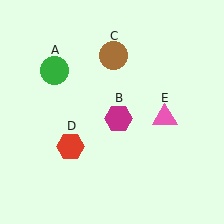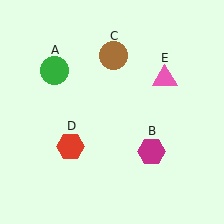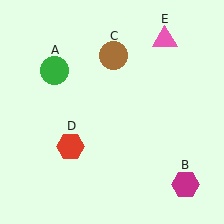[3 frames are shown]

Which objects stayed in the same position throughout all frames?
Green circle (object A) and brown circle (object C) and red hexagon (object D) remained stationary.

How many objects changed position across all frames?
2 objects changed position: magenta hexagon (object B), pink triangle (object E).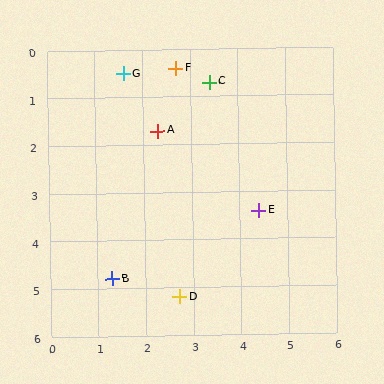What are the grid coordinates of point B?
Point B is at approximately (1.3, 4.8).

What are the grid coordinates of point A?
Point A is at approximately (2.3, 1.7).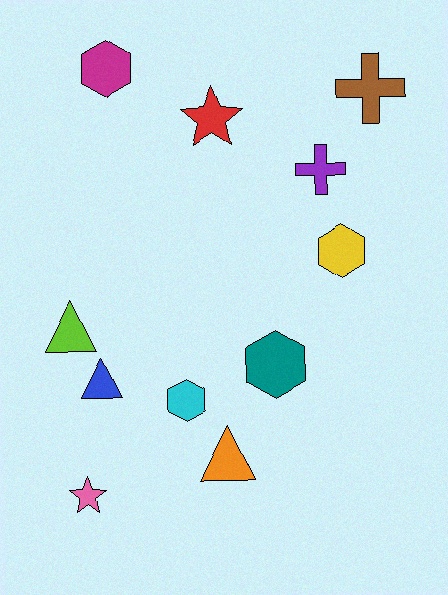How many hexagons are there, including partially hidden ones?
There are 4 hexagons.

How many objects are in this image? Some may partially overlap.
There are 11 objects.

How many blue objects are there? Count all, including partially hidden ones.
There is 1 blue object.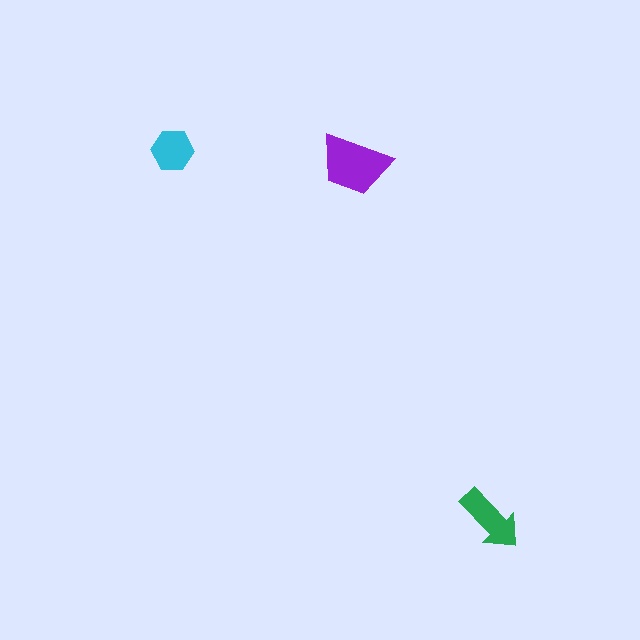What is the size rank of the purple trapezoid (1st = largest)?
1st.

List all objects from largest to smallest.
The purple trapezoid, the green arrow, the cyan hexagon.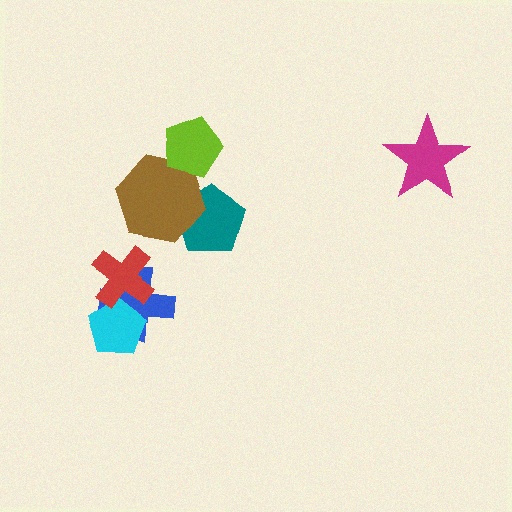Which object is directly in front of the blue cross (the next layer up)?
The cyan pentagon is directly in front of the blue cross.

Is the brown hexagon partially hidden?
Yes, it is partially covered by another shape.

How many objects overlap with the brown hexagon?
2 objects overlap with the brown hexagon.